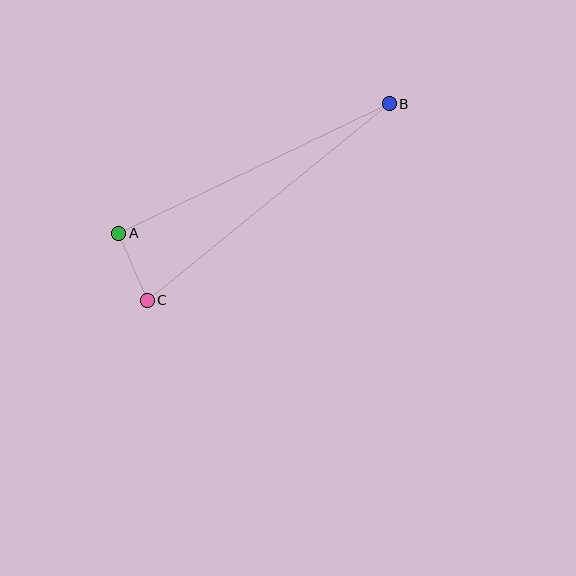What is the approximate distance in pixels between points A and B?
The distance between A and B is approximately 300 pixels.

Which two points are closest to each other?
Points A and C are closest to each other.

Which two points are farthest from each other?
Points B and C are farthest from each other.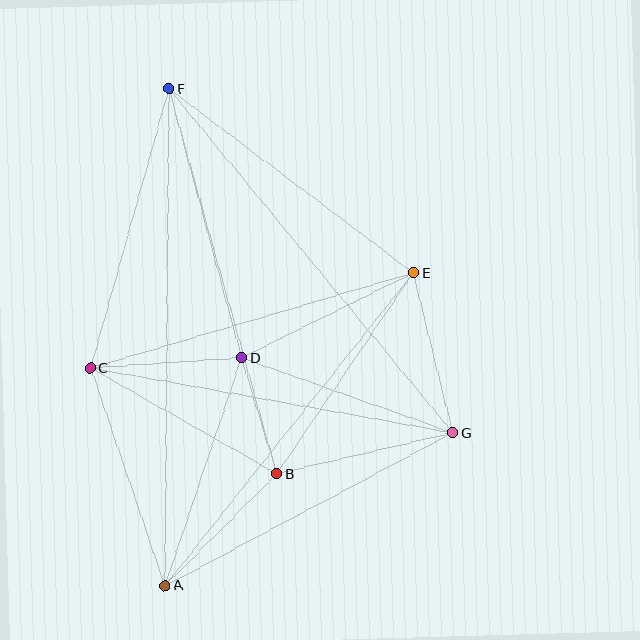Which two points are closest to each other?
Points B and D are closest to each other.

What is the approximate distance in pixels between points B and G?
The distance between B and G is approximately 181 pixels.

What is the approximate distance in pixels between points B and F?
The distance between B and F is approximately 400 pixels.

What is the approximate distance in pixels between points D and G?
The distance between D and G is approximately 224 pixels.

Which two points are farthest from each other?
Points A and F are farthest from each other.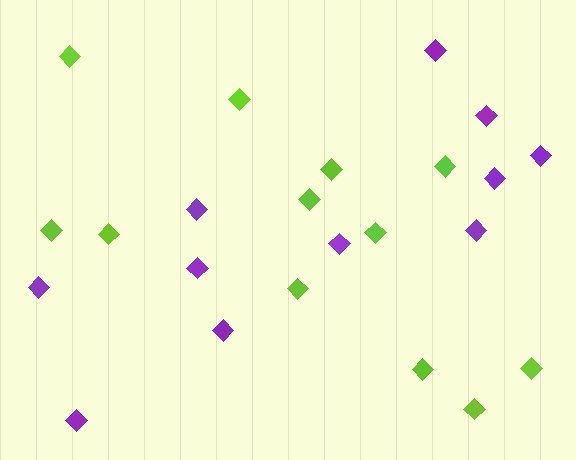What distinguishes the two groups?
There are 2 groups: one group of purple diamonds (11) and one group of lime diamonds (12).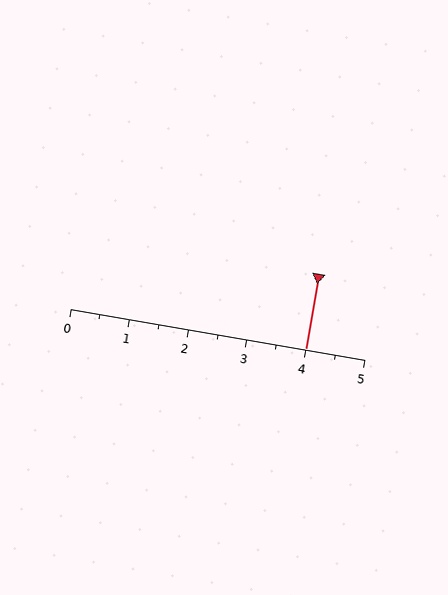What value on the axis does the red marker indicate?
The marker indicates approximately 4.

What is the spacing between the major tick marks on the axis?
The major ticks are spaced 1 apart.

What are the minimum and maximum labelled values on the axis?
The axis runs from 0 to 5.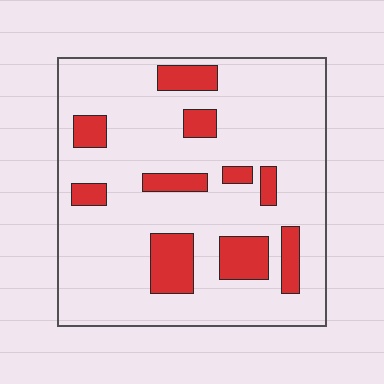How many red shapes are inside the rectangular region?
10.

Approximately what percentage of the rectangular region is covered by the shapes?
Approximately 20%.